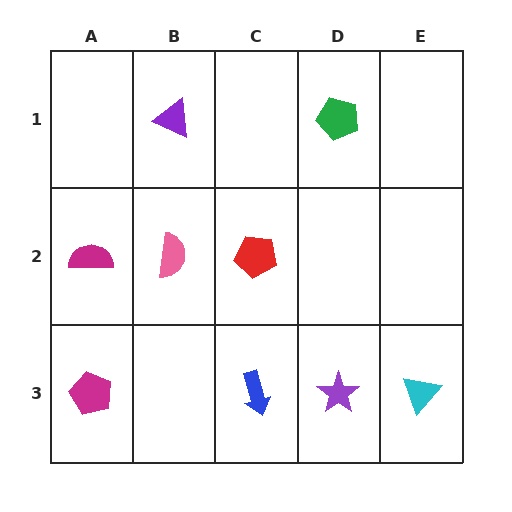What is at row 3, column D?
A purple star.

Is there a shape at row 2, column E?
No, that cell is empty.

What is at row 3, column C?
A blue arrow.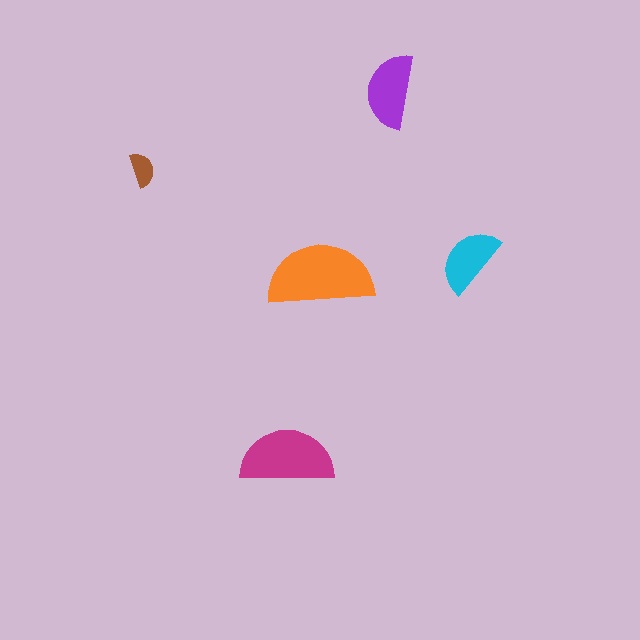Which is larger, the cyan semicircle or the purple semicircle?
The purple one.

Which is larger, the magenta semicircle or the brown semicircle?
The magenta one.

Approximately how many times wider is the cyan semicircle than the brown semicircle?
About 2 times wider.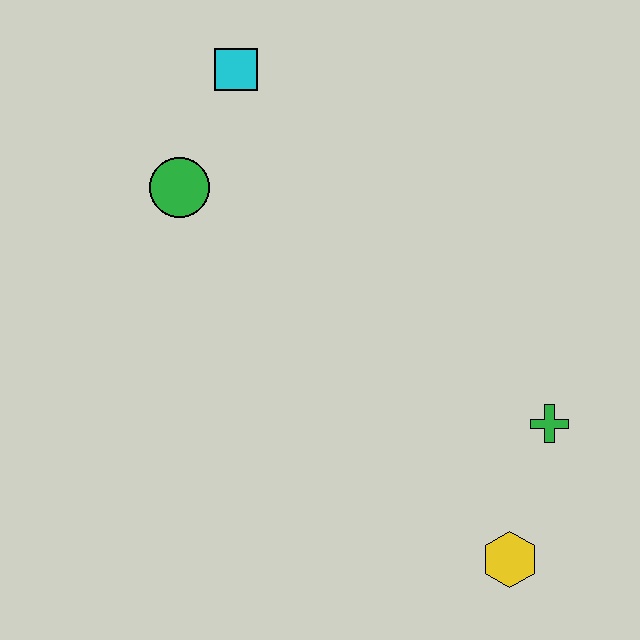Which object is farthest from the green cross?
The cyan square is farthest from the green cross.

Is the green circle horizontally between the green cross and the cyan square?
No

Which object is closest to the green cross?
The yellow hexagon is closest to the green cross.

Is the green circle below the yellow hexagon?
No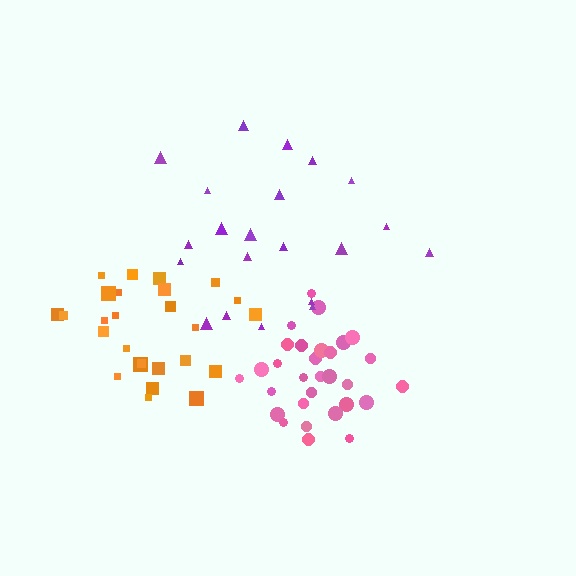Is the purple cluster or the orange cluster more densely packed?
Orange.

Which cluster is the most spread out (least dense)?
Purple.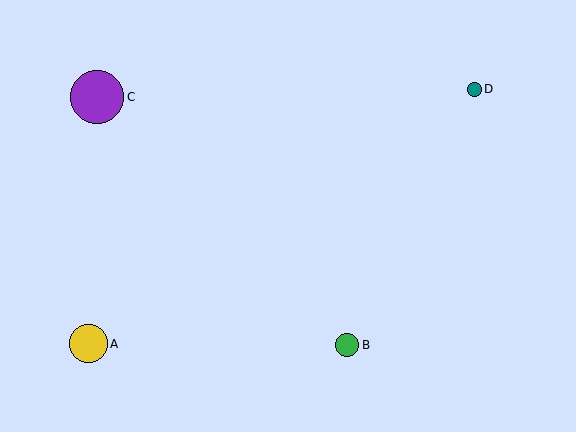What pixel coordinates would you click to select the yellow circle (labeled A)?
Click at (88, 344) to select the yellow circle A.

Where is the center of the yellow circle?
The center of the yellow circle is at (88, 344).